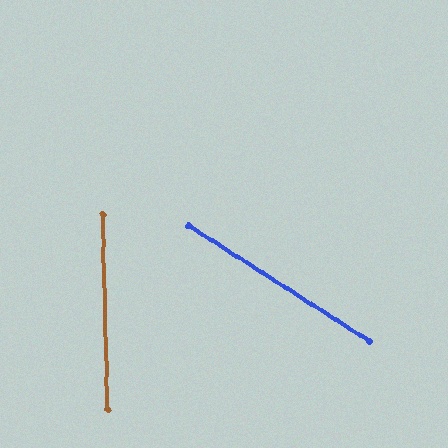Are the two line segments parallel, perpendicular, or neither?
Neither parallel nor perpendicular — they differ by about 56°.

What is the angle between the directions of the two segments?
Approximately 56 degrees.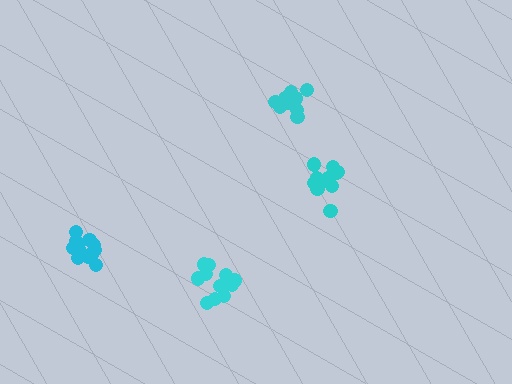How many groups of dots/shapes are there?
There are 4 groups.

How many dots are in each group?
Group 1: 9 dots, Group 2: 11 dots, Group 3: 12 dots, Group 4: 11 dots (43 total).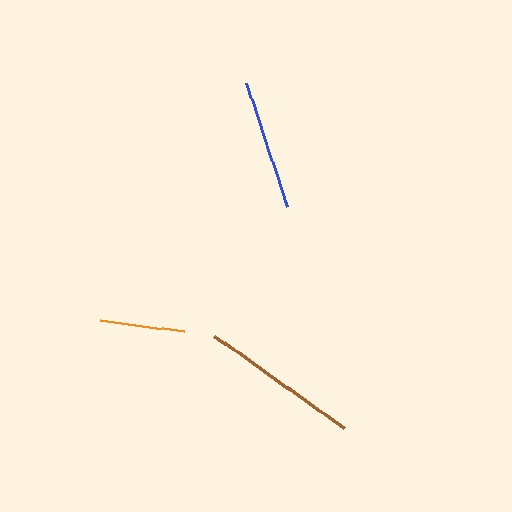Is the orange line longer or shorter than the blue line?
The blue line is longer than the orange line.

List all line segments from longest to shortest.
From longest to shortest: brown, blue, orange.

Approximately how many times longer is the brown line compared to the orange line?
The brown line is approximately 1.9 times the length of the orange line.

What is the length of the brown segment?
The brown segment is approximately 159 pixels long.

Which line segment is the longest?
The brown line is the longest at approximately 159 pixels.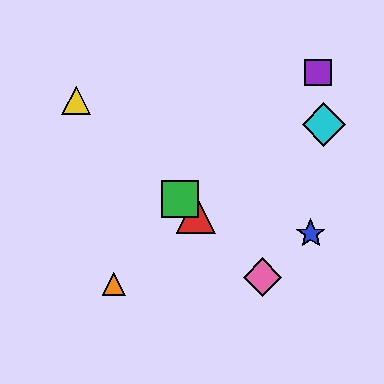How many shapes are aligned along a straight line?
4 shapes (the red triangle, the green square, the yellow triangle, the pink diamond) are aligned along a straight line.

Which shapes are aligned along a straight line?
The red triangle, the green square, the yellow triangle, the pink diamond are aligned along a straight line.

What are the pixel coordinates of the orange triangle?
The orange triangle is at (114, 284).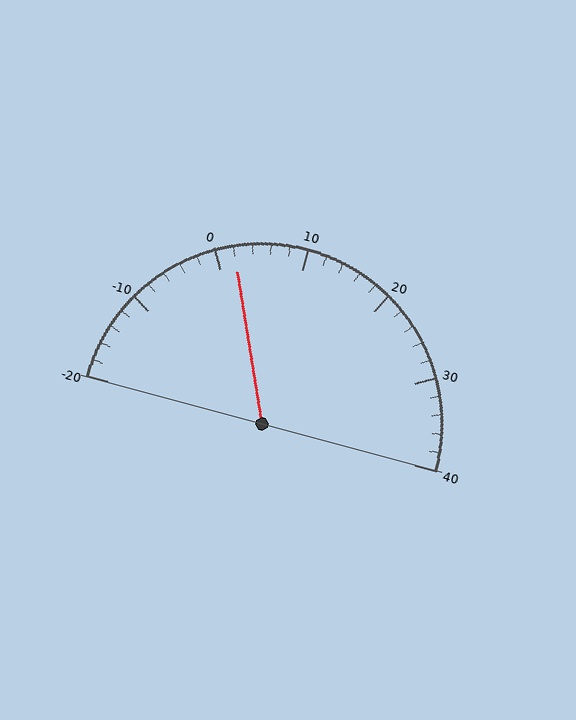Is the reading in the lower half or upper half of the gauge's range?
The reading is in the lower half of the range (-20 to 40).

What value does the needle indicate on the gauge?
The needle indicates approximately 2.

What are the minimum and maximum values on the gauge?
The gauge ranges from -20 to 40.